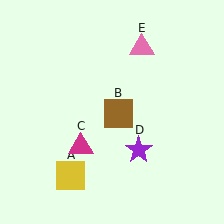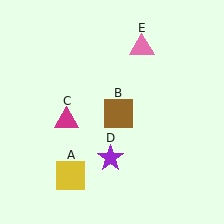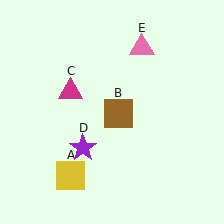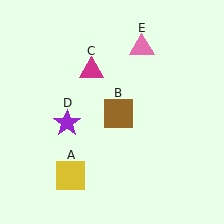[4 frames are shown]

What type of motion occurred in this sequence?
The magenta triangle (object C), purple star (object D) rotated clockwise around the center of the scene.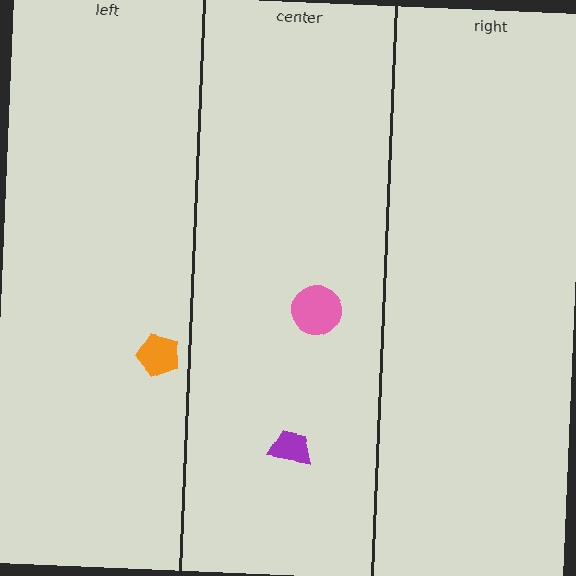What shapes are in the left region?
The orange pentagon.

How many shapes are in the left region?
1.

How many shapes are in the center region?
2.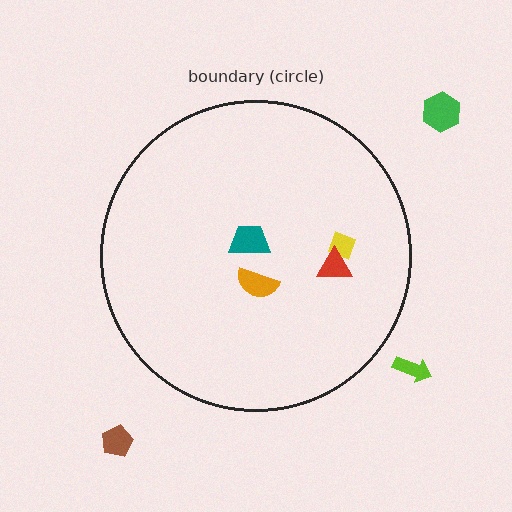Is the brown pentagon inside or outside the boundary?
Outside.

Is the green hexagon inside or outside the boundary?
Outside.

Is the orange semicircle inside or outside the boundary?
Inside.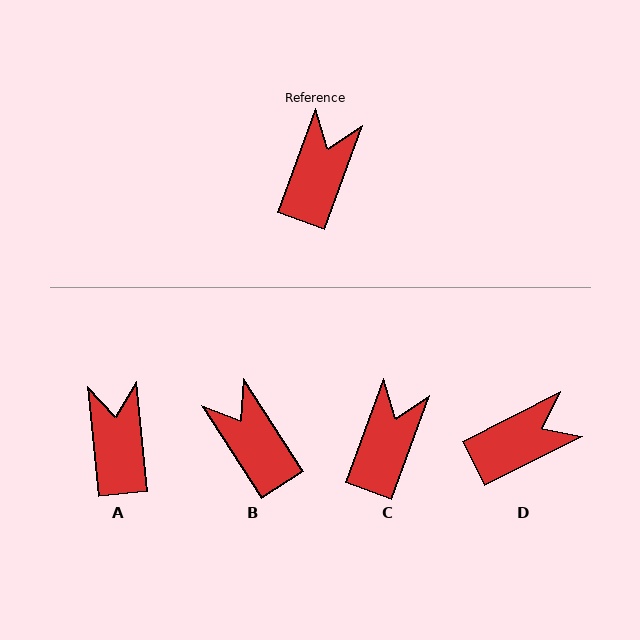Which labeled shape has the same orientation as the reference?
C.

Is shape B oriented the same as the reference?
No, it is off by about 53 degrees.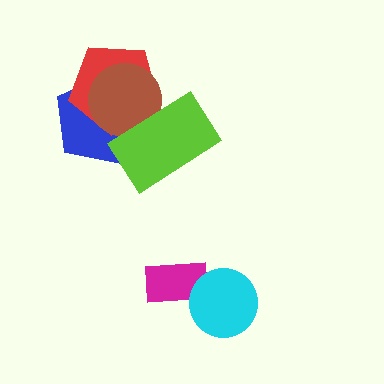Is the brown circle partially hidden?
Yes, it is partially covered by another shape.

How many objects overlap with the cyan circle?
1 object overlaps with the cyan circle.